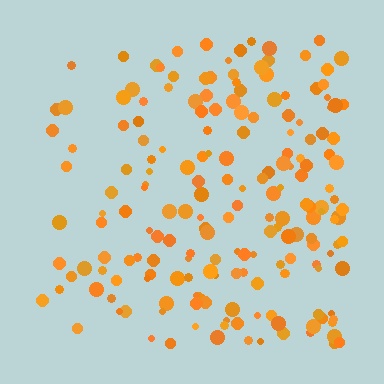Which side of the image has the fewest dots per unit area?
The left.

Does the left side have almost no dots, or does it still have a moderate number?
Still a moderate number, just noticeably fewer than the right.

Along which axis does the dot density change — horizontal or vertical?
Horizontal.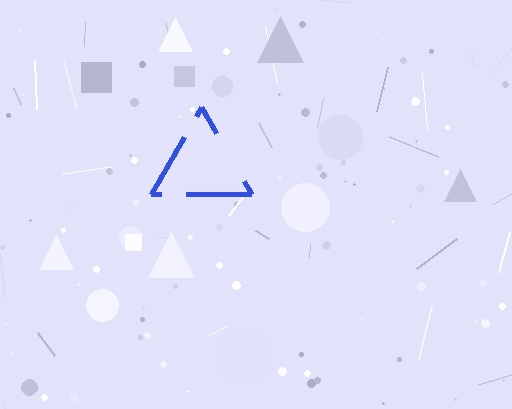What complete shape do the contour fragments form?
The contour fragments form a triangle.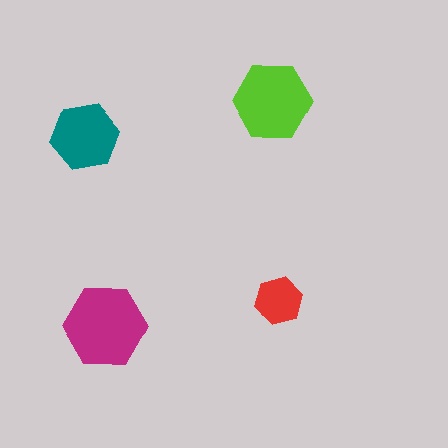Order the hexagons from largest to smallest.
the magenta one, the lime one, the teal one, the red one.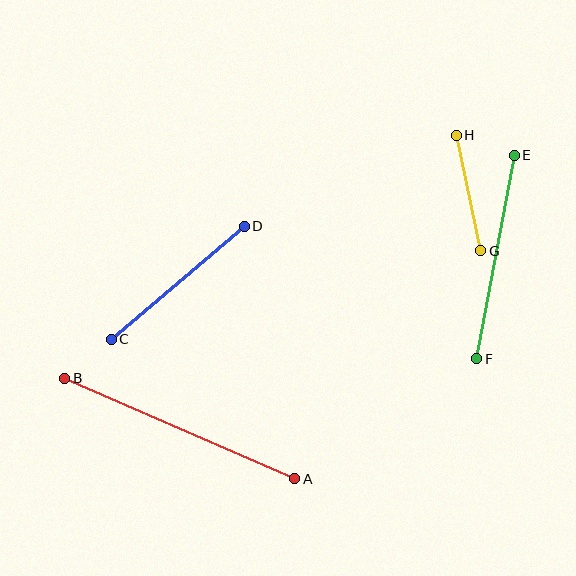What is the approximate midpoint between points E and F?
The midpoint is at approximately (496, 257) pixels.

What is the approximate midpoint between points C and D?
The midpoint is at approximately (178, 283) pixels.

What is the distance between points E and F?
The distance is approximately 207 pixels.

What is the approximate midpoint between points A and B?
The midpoint is at approximately (180, 429) pixels.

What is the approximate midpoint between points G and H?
The midpoint is at approximately (469, 193) pixels.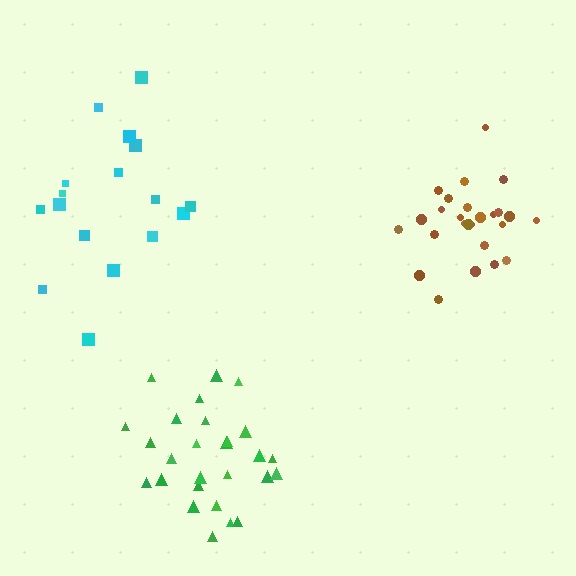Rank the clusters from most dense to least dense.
brown, green, cyan.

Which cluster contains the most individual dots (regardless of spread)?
Green (27).